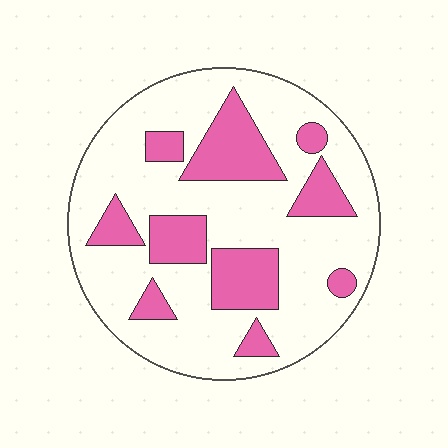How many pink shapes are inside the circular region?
10.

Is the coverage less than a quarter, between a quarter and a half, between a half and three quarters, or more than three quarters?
Between a quarter and a half.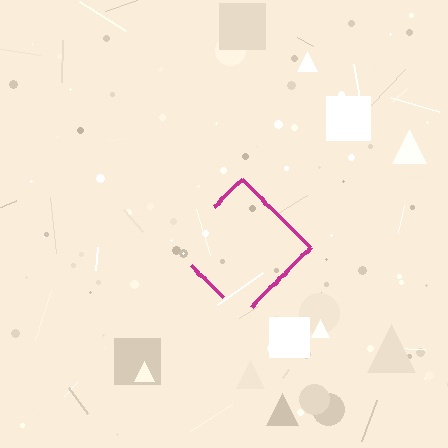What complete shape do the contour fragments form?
The contour fragments form a diamond.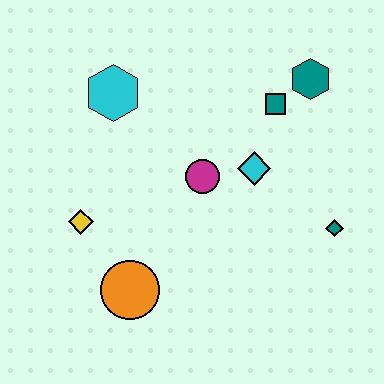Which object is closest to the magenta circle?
The cyan diamond is closest to the magenta circle.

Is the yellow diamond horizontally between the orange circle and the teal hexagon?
No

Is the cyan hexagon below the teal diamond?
No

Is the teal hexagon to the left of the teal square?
No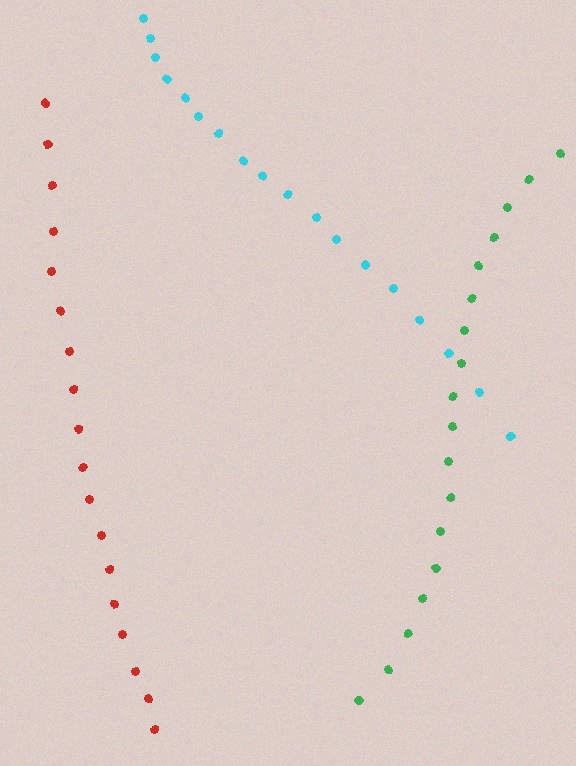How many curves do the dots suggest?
There are 3 distinct paths.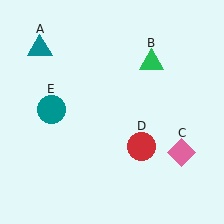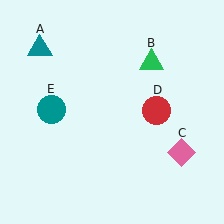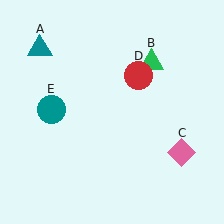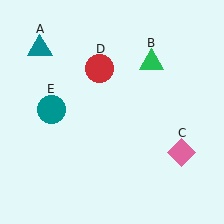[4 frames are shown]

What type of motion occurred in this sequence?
The red circle (object D) rotated counterclockwise around the center of the scene.